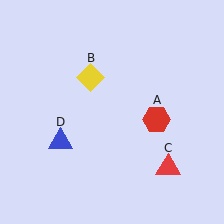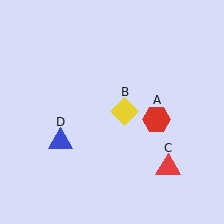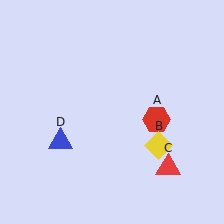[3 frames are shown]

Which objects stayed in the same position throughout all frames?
Red hexagon (object A) and red triangle (object C) and blue triangle (object D) remained stationary.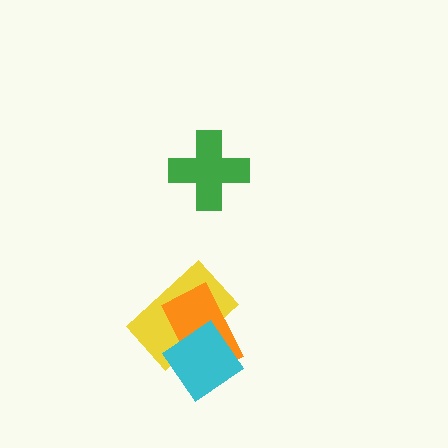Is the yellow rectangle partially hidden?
Yes, it is partially covered by another shape.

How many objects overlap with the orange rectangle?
2 objects overlap with the orange rectangle.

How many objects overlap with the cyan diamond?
2 objects overlap with the cyan diamond.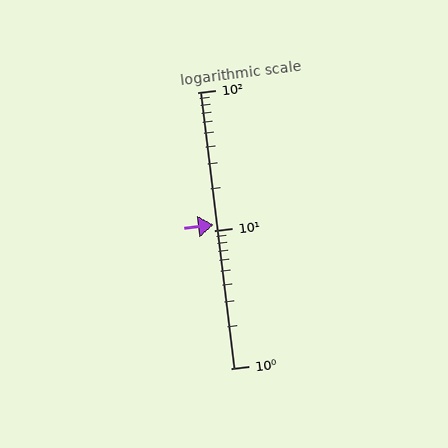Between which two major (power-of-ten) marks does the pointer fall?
The pointer is between 10 and 100.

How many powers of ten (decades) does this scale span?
The scale spans 2 decades, from 1 to 100.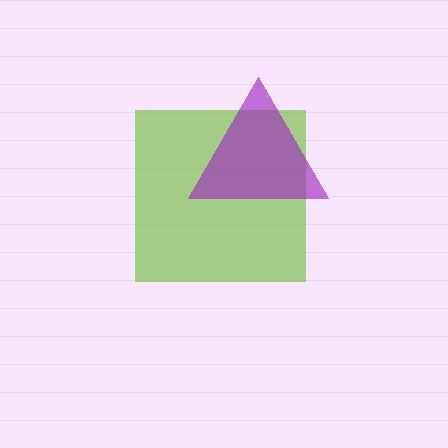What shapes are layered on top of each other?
The layered shapes are: a lime square, a purple triangle.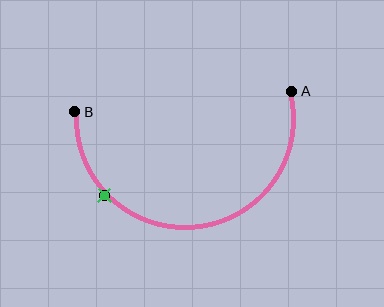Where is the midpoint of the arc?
The arc midpoint is the point on the curve farthest from the straight line joining A and B. It sits below that line.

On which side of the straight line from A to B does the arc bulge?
The arc bulges below the straight line connecting A and B.